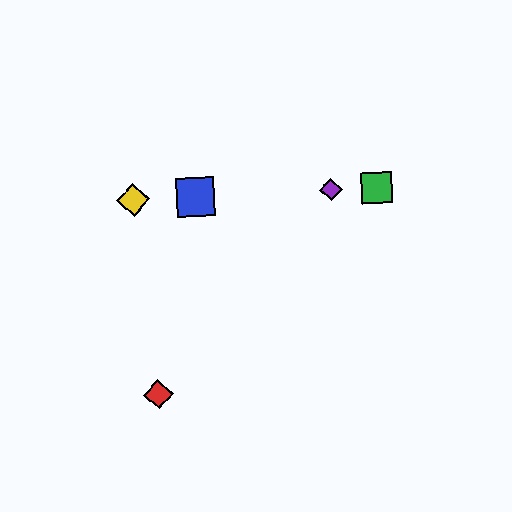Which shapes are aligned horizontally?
The blue square, the green square, the yellow diamond, the purple diamond are aligned horizontally.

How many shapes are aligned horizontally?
4 shapes (the blue square, the green square, the yellow diamond, the purple diamond) are aligned horizontally.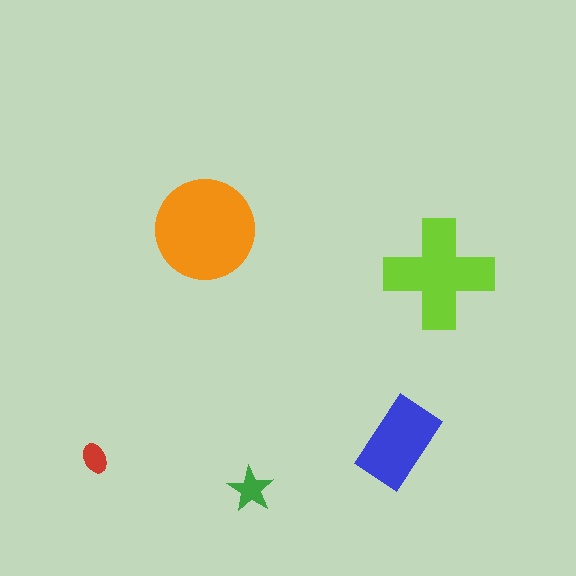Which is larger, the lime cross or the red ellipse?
The lime cross.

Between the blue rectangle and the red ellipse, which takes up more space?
The blue rectangle.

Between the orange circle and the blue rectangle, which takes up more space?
The orange circle.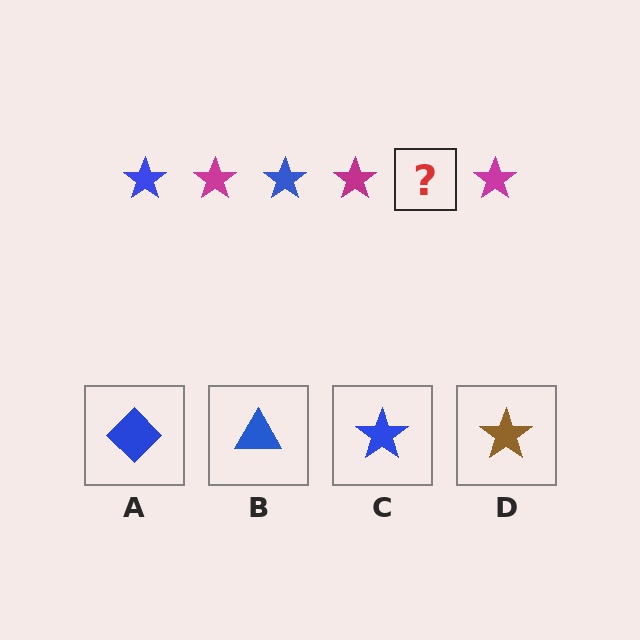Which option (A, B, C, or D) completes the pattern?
C.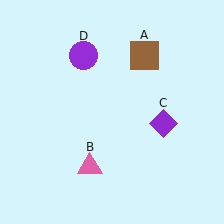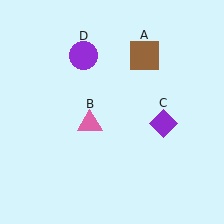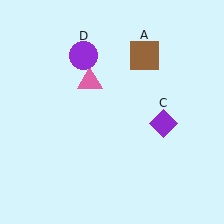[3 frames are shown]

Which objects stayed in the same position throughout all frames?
Brown square (object A) and purple diamond (object C) and purple circle (object D) remained stationary.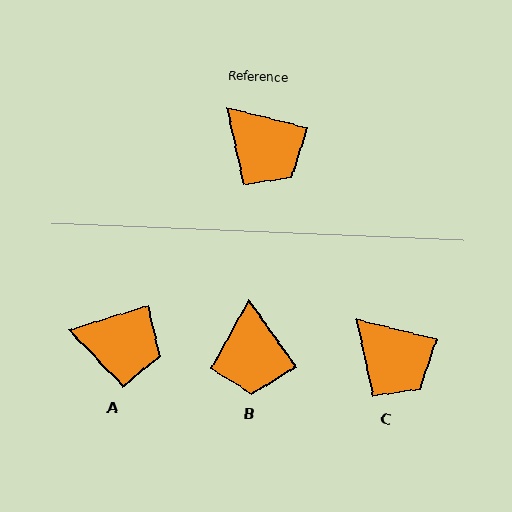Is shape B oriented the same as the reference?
No, it is off by about 40 degrees.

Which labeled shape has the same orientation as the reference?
C.